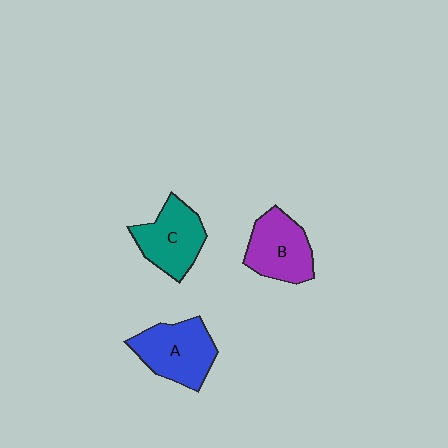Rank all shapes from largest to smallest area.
From largest to smallest: A (blue), C (teal), B (purple).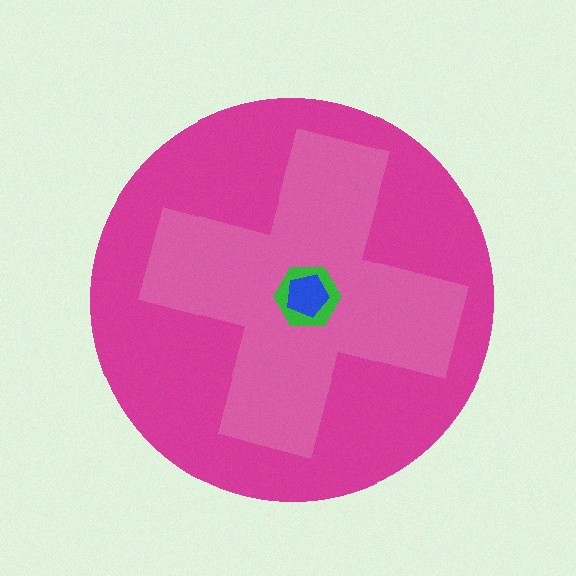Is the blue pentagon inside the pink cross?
Yes.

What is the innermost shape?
The blue pentagon.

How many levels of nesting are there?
4.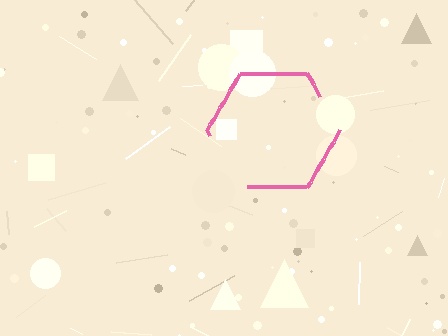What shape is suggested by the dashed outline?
The dashed outline suggests a hexagon.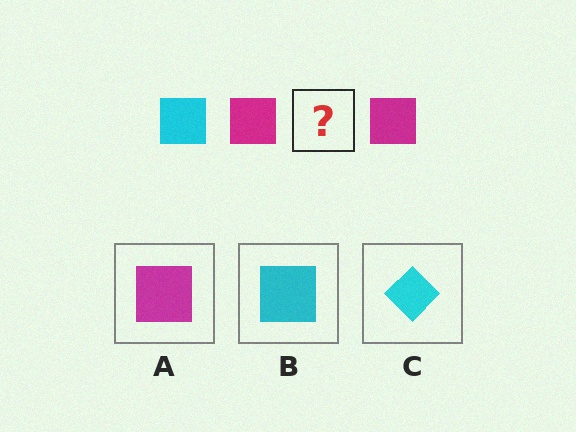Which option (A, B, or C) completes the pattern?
B.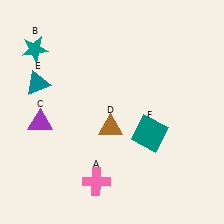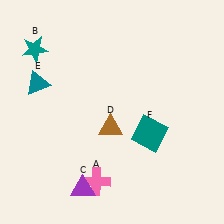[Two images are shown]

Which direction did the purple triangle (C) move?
The purple triangle (C) moved down.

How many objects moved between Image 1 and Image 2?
1 object moved between the two images.